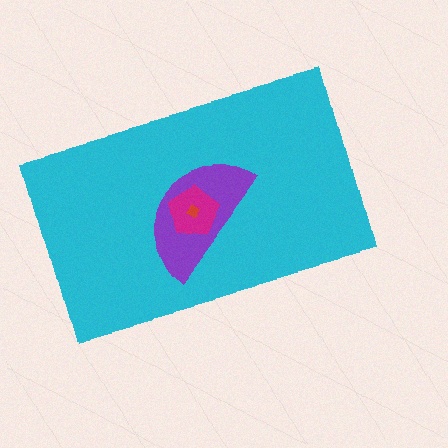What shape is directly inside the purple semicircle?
The magenta pentagon.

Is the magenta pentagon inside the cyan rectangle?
Yes.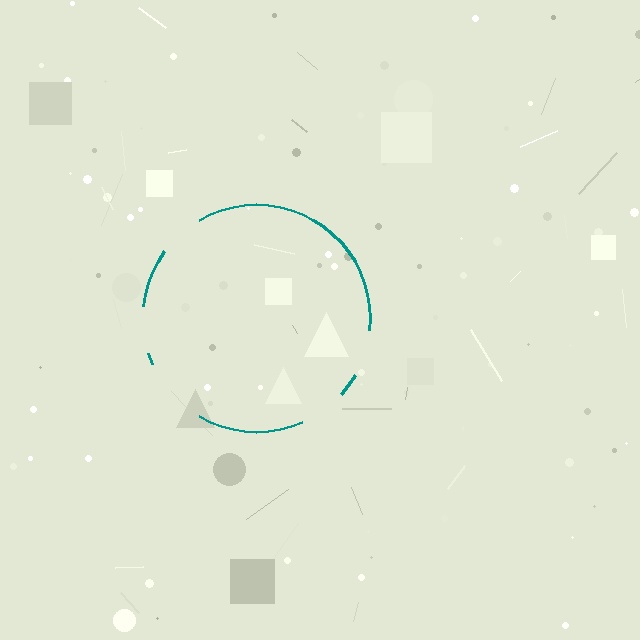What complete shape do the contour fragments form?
The contour fragments form a circle.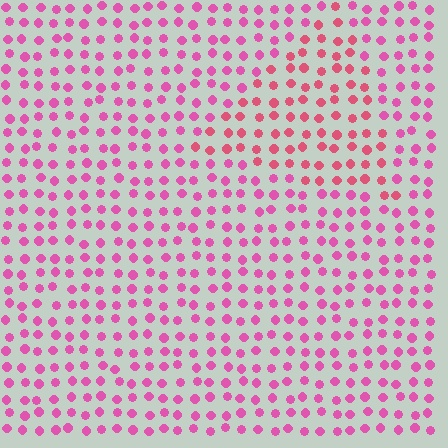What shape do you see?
I see a triangle.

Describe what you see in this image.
The image is filled with small pink elements in a uniform arrangement. A triangle-shaped region is visible where the elements are tinted to a slightly different hue, forming a subtle color boundary.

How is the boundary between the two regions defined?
The boundary is defined purely by a slight shift in hue (about 24 degrees). Spacing, size, and orientation are identical on both sides.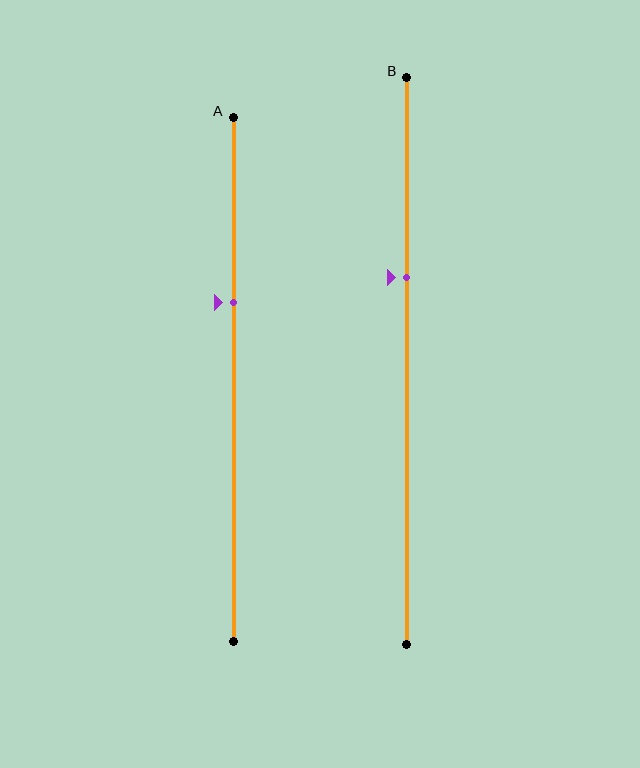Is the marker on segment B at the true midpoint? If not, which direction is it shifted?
No, the marker on segment B is shifted upward by about 15% of the segment length.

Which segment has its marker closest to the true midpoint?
Segment A has its marker closest to the true midpoint.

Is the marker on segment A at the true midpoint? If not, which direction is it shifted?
No, the marker on segment A is shifted upward by about 15% of the segment length.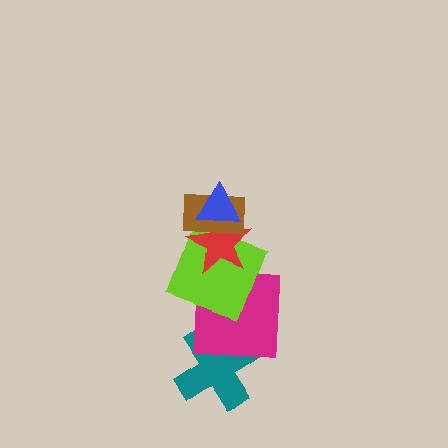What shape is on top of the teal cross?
The magenta square is on top of the teal cross.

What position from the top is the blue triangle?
The blue triangle is 1st from the top.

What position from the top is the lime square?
The lime square is 4th from the top.